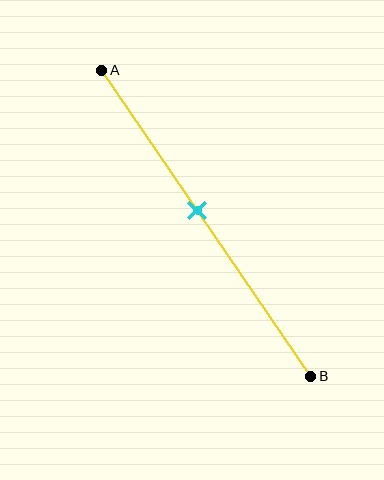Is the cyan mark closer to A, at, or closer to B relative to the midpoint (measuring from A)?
The cyan mark is closer to point A than the midpoint of segment AB.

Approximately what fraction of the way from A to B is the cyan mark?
The cyan mark is approximately 45% of the way from A to B.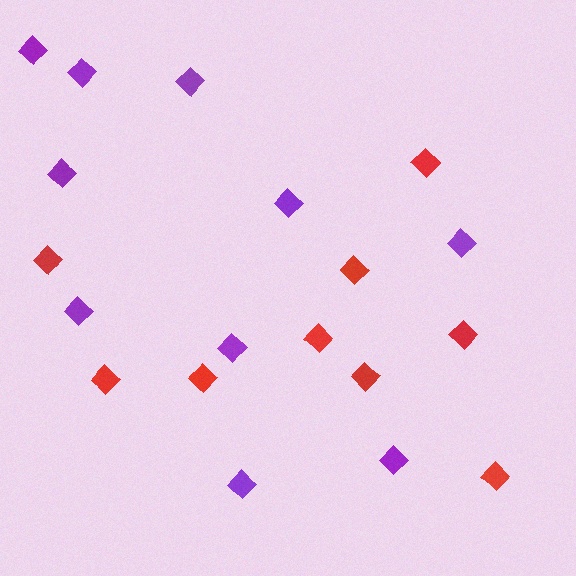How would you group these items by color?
There are 2 groups: one group of red diamonds (9) and one group of purple diamonds (10).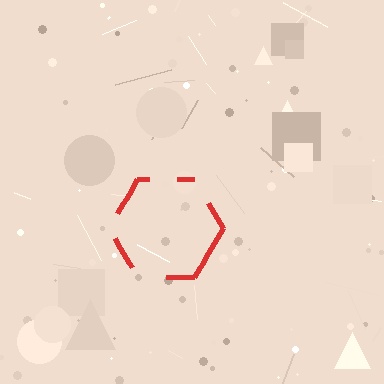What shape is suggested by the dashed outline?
The dashed outline suggests a hexagon.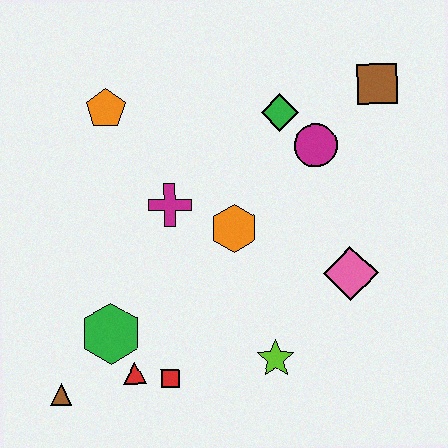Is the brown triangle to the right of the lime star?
No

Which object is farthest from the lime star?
The orange pentagon is farthest from the lime star.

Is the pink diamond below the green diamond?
Yes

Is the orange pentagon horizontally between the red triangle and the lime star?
No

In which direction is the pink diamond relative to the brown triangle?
The pink diamond is to the right of the brown triangle.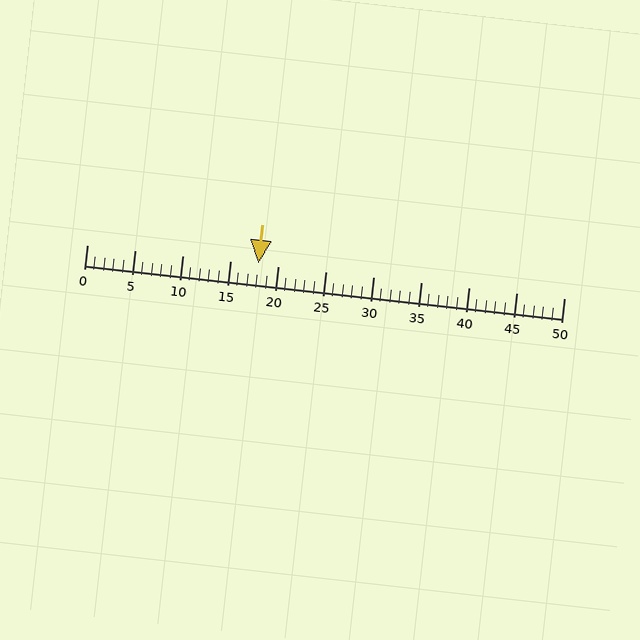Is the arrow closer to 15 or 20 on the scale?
The arrow is closer to 20.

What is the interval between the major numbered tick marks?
The major tick marks are spaced 5 units apart.